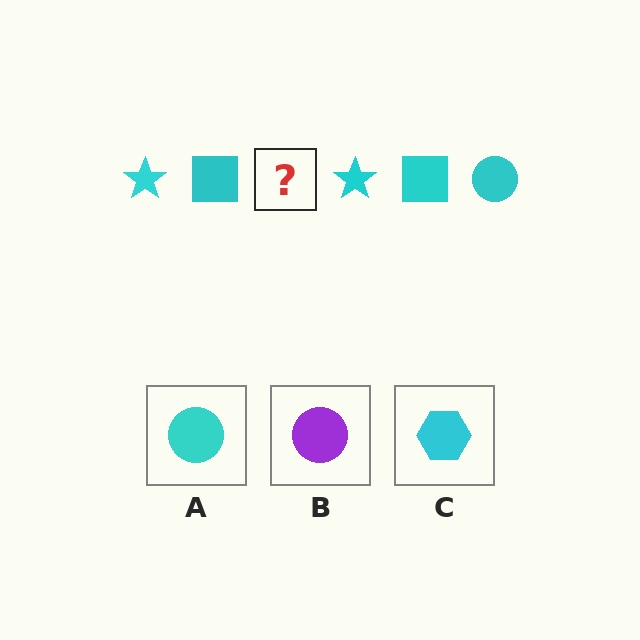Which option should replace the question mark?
Option A.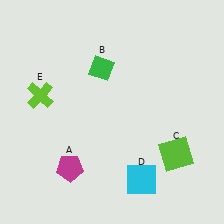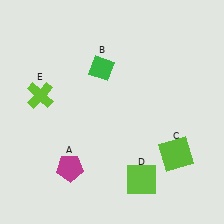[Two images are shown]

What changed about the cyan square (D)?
In Image 1, D is cyan. In Image 2, it changed to lime.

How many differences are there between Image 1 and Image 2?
There is 1 difference between the two images.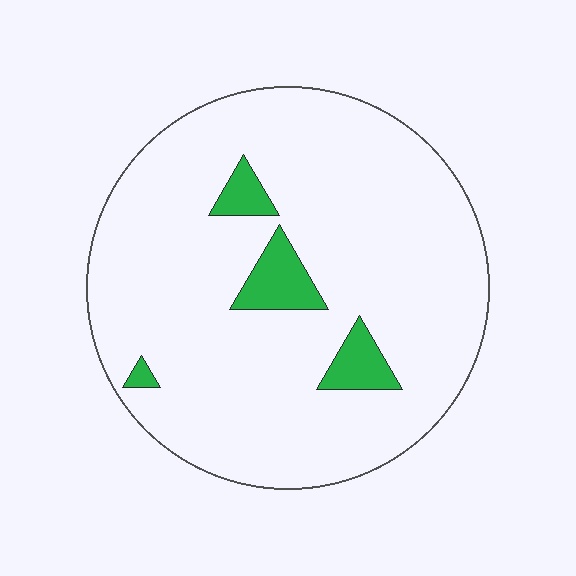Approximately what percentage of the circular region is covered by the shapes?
Approximately 10%.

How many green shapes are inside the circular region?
4.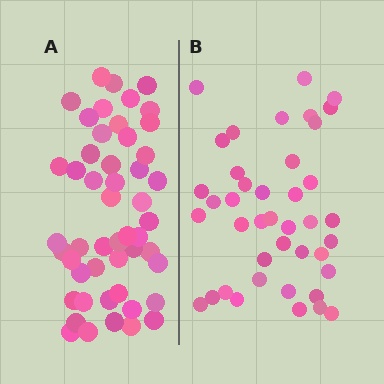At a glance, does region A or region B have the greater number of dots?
Region A (the left region) has more dots.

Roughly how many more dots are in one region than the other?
Region A has roughly 8 or so more dots than region B.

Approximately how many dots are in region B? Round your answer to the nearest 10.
About 40 dots. (The exact count is 41, which rounds to 40.)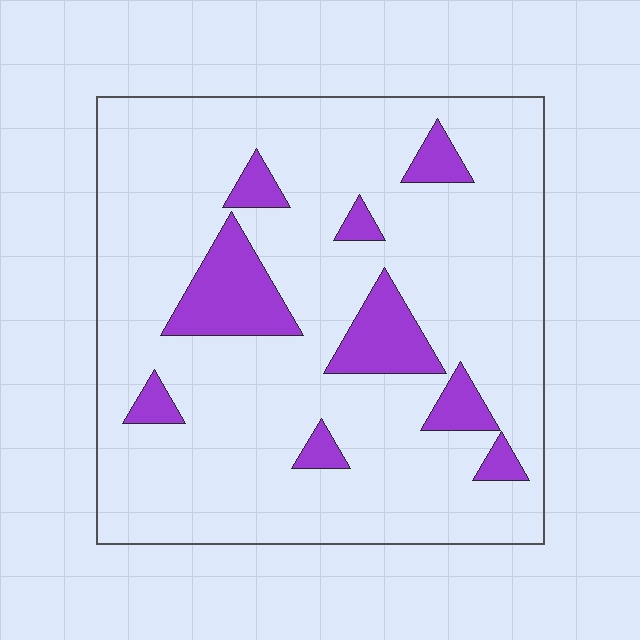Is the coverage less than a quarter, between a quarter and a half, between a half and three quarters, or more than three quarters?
Less than a quarter.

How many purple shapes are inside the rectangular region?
9.